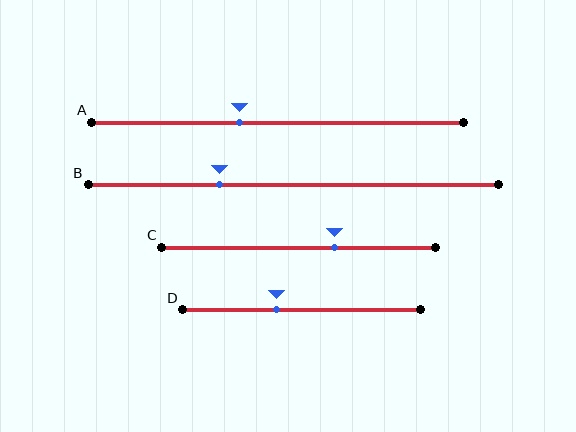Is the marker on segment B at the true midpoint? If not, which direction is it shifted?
No, the marker on segment B is shifted to the left by about 18% of the segment length.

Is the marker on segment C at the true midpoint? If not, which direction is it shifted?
No, the marker on segment C is shifted to the right by about 13% of the segment length.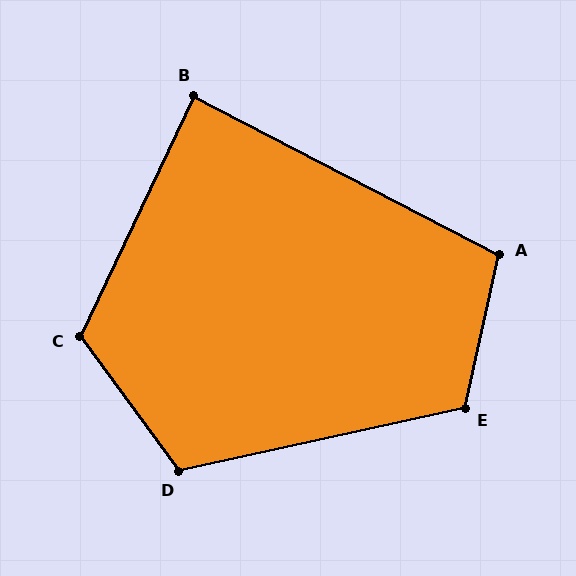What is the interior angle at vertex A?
Approximately 105 degrees (obtuse).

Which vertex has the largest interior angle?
C, at approximately 119 degrees.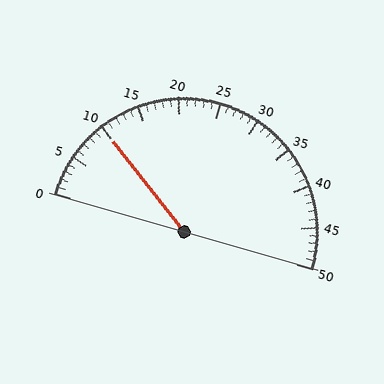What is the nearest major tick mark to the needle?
The nearest major tick mark is 10.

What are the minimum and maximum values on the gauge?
The gauge ranges from 0 to 50.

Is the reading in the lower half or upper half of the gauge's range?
The reading is in the lower half of the range (0 to 50).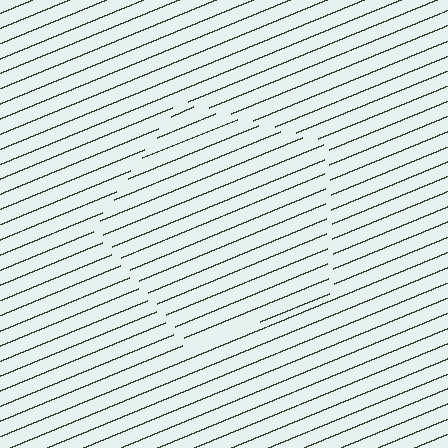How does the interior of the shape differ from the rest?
The interior of the shape contains the same grating, shifted by half a period — the contour is defined by the phase discontinuity where line-ends from the inner and outer gratings abut.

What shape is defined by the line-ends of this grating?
An illusory pentagon. The interior of the shape contains the same grating, shifted by half a period — the contour is defined by the phase discontinuity where line-ends from the inner and outer gratings abut.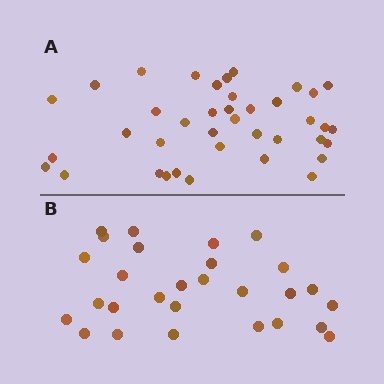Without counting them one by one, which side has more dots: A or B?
Region A (the top region) has more dots.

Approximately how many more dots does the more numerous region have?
Region A has roughly 12 or so more dots than region B.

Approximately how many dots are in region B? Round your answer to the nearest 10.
About 30 dots. (The exact count is 28, which rounds to 30.)